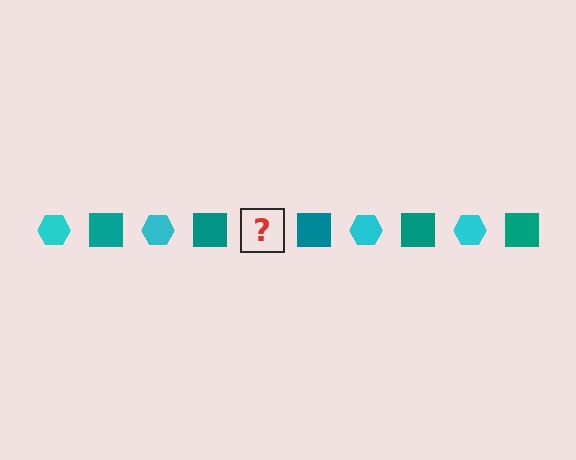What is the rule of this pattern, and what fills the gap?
The rule is that the pattern alternates between cyan hexagon and teal square. The gap should be filled with a cyan hexagon.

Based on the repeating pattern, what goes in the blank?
The blank should be a cyan hexagon.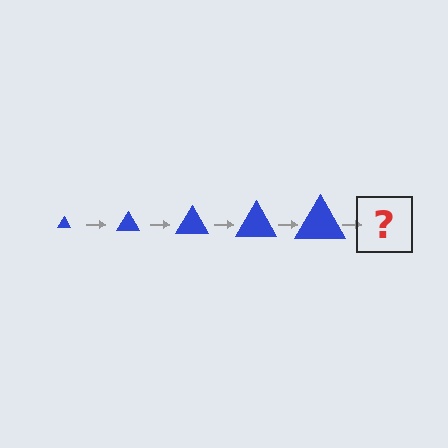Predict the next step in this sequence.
The next step is a blue triangle, larger than the previous one.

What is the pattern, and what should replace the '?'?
The pattern is that the triangle gets progressively larger each step. The '?' should be a blue triangle, larger than the previous one.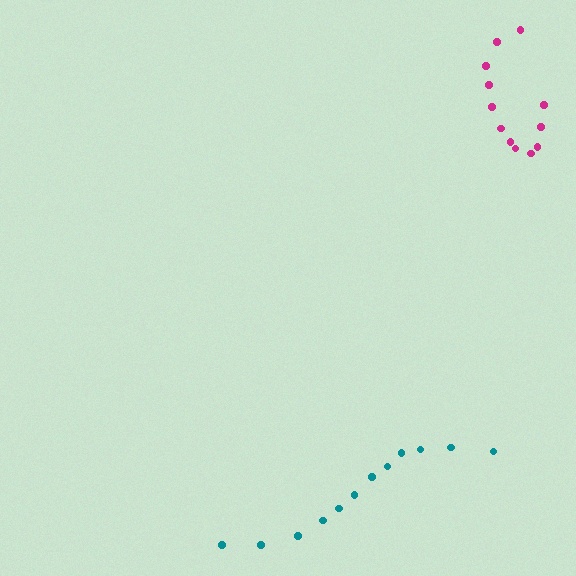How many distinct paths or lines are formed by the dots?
There are 2 distinct paths.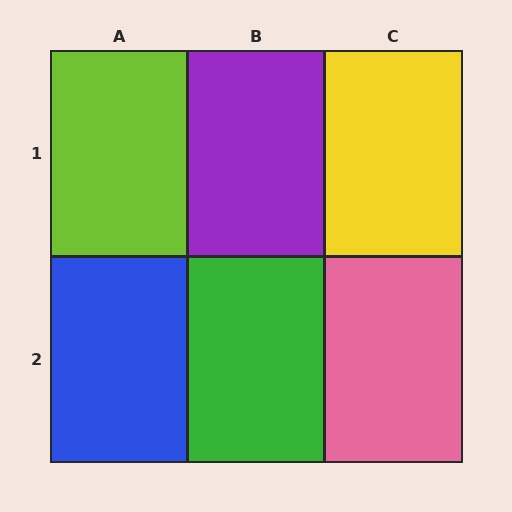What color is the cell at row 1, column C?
Yellow.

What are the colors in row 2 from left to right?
Blue, green, pink.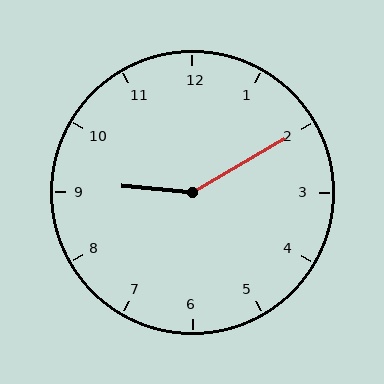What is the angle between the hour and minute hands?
Approximately 145 degrees.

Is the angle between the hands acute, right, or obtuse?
It is obtuse.